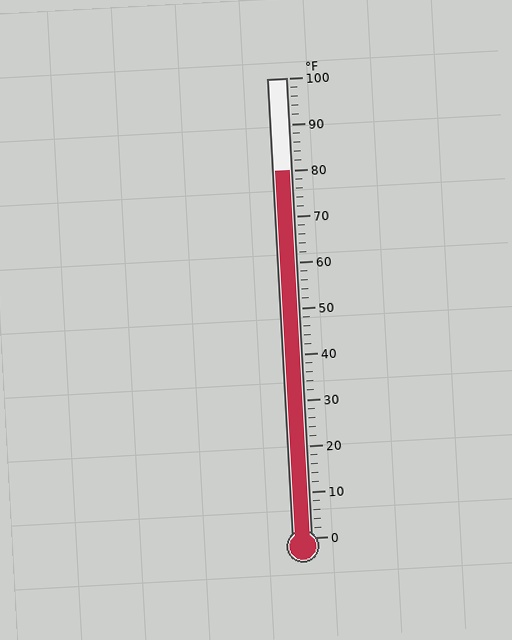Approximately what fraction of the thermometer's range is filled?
The thermometer is filled to approximately 80% of its range.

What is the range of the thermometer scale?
The thermometer scale ranges from 0°F to 100°F.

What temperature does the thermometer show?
The thermometer shows approximately 80°F.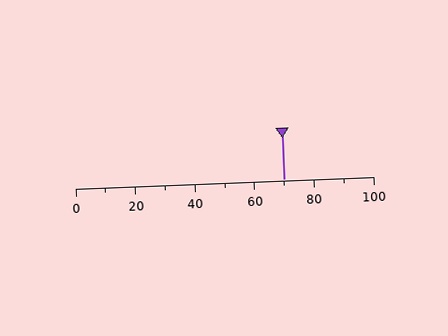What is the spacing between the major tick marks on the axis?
The major ticks are spaced 20 apart.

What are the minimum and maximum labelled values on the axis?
The axis runs from 0 to 100.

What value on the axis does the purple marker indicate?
The marker indicates approximately 70.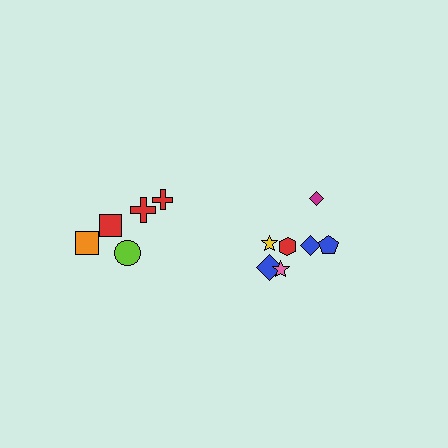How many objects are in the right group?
There are 7 objects.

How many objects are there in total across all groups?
There are 12 objects.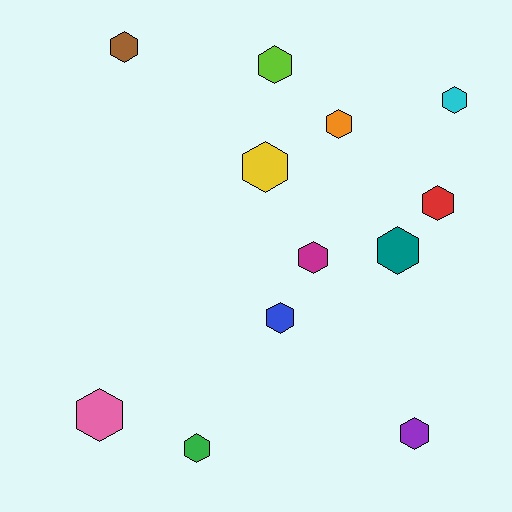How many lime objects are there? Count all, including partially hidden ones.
There is 1 lime object.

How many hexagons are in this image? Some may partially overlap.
There are 12 hexagons.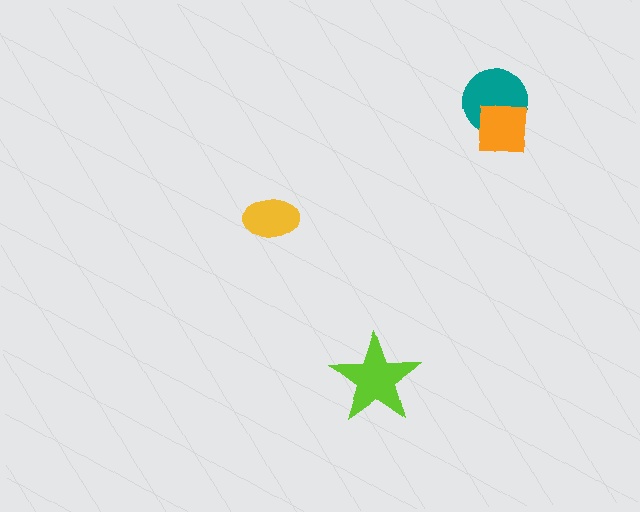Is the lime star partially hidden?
No, no other shape covers it.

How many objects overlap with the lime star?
0 objects overlap with the lime star.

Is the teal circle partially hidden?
Yes, it is partially covered by another shape.